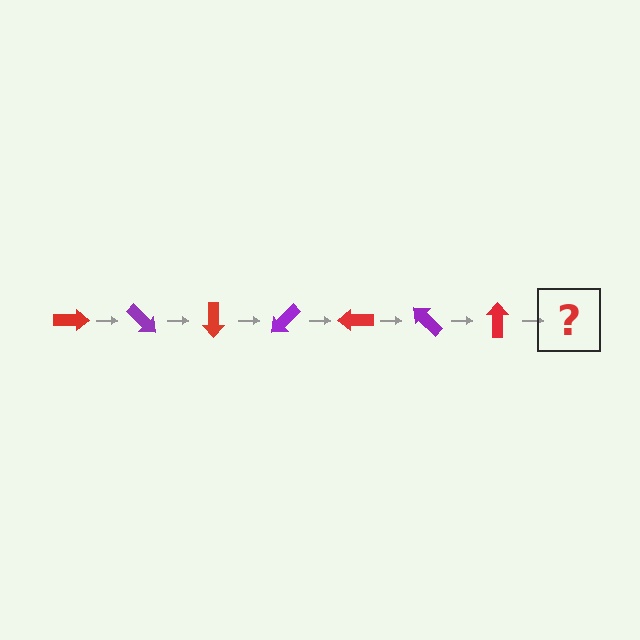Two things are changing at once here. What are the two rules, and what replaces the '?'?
The two rules are that it rotates 45 degrees each step and the color cycles through red and purple. The '?' should be a purple arrow, rotated 315 degrees from the start.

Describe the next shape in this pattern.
It should be a purple arrow, rotated 315 degrees from the start.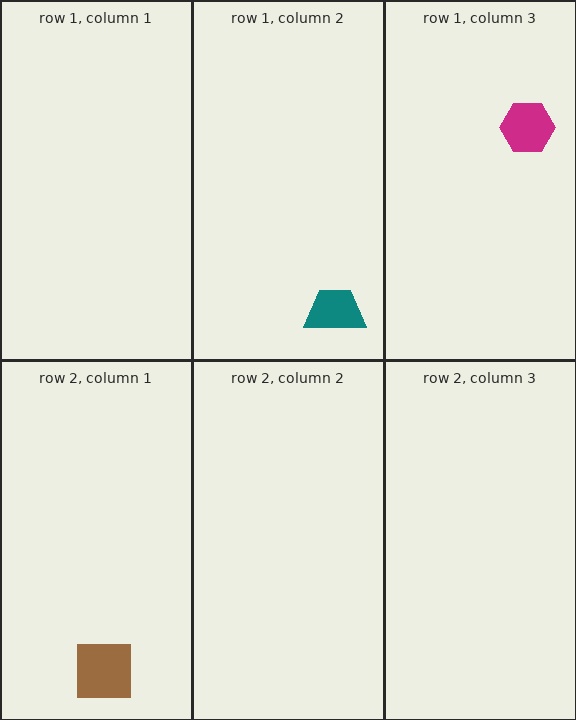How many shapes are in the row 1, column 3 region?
1.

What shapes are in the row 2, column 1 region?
The brown square.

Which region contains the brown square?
The row 2, column 1 region.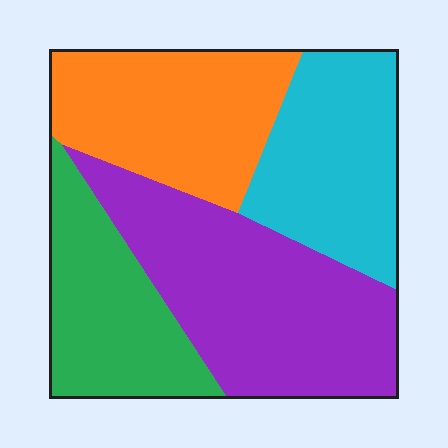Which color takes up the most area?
Purple, at roughly 35%.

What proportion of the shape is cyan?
Cyan takes up about one fifth (1/5) of the shape.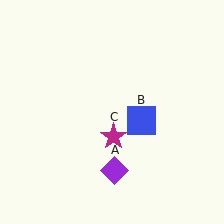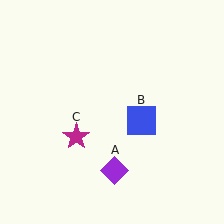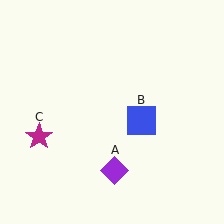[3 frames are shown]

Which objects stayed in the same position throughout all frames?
Purple diamond (object A) and blue square (object B) remained stationary.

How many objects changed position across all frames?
1 object changed position: magenta star (object C).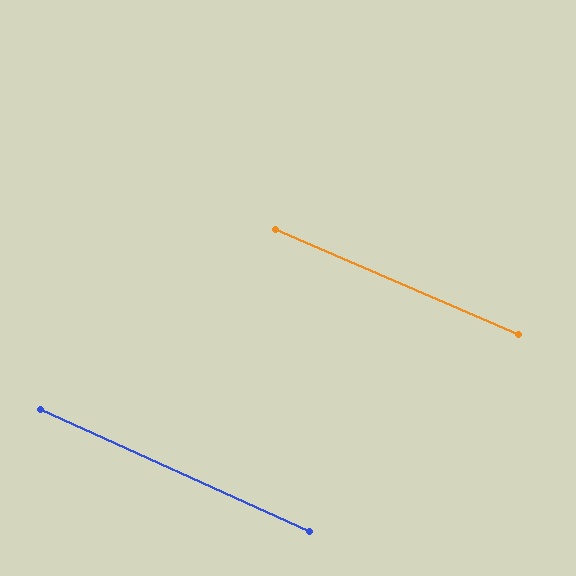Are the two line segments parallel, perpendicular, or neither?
Parallel — their directions differ by only 1.0°.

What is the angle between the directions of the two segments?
Approximately 1 degree.